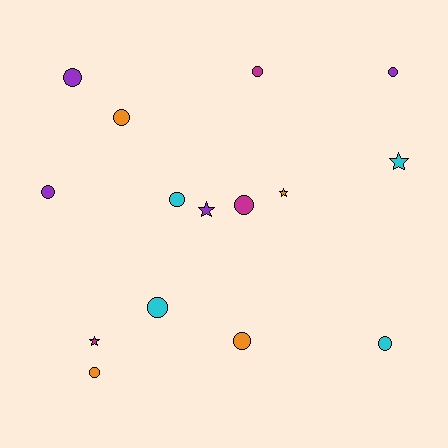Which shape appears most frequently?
Circle, with 11 objects.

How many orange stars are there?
There is 1 orange star.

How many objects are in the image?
There are 15 objects.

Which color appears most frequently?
Cyan, with 4 objects.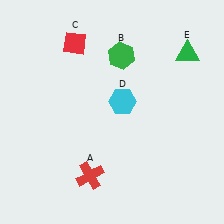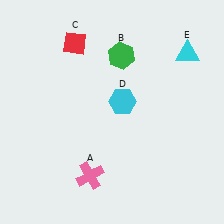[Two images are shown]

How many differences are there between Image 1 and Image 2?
There are 2 differences between the two images.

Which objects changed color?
A changed from red to pink. E changed from green to cyan.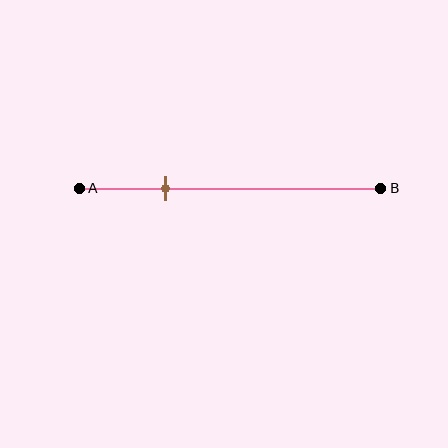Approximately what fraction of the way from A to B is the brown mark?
The brown mark is approximately 30% of the way from A to B.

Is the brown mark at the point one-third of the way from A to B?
No, the mark is at about 30% from A, not at the 33% one-third point.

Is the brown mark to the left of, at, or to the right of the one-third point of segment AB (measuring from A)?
The brown mark is to the left of the one-third point of segment AB.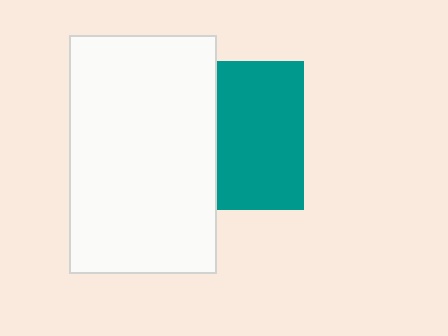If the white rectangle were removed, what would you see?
You would see the complete teal square.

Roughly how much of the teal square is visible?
About half of it is visible (roughly 58%).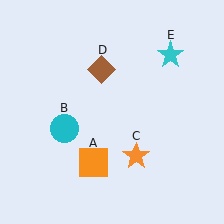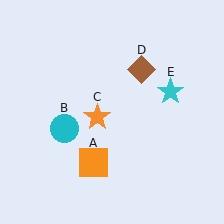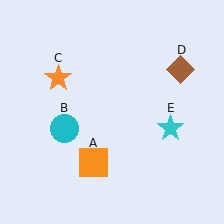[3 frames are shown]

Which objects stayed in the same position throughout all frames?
Orange square (object A) and cyan circle (object B) remained stationary.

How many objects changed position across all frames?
3 objects changed position: orange star (object C), brown diamond (object D), cyan star (object E).